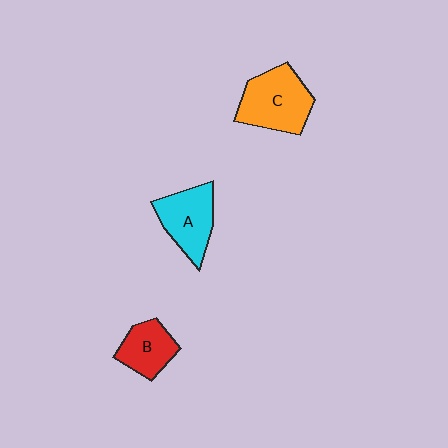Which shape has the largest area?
Shape C (orange).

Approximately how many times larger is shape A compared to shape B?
Approximately 1.3 times.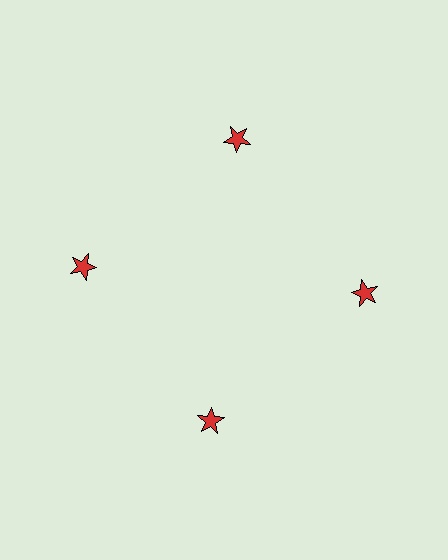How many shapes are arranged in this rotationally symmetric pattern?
There are 4 shapes, arranged in 4 groups of 1.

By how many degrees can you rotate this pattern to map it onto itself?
The pattern maps onto itself every 90 degrees of rotation.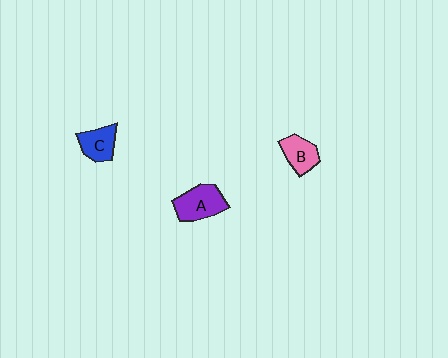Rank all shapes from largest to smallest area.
From largest to smallest: A (purple), B (pink), C (blue).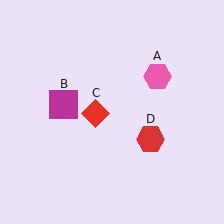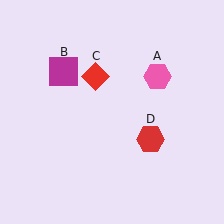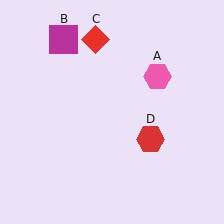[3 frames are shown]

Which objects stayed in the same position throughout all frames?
Pink hexagon (object A) and red hexagon (object D) remained stationary.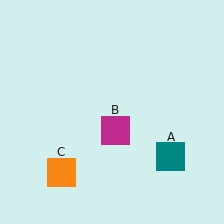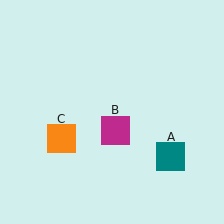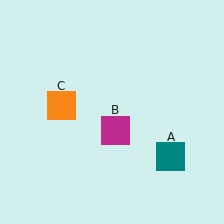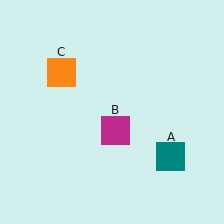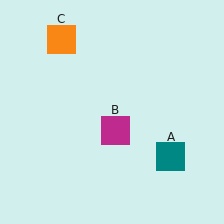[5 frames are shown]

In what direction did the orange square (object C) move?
The orange square (object C) moved up.